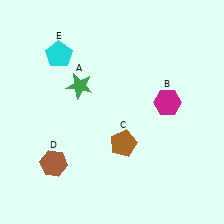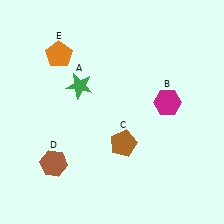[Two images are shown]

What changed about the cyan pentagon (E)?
In Image 1, E is cyan. In Image 2, it changed to orange.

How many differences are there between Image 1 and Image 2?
There is 1 difference between the two images.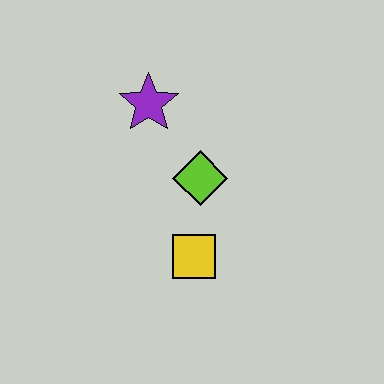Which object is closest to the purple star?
The lime diamond is closest to the purple star.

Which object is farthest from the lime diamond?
The purple star is farthest from the lime diamond.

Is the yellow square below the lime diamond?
Yes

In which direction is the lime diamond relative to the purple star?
The lime diamond is below the purple star.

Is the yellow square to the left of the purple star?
No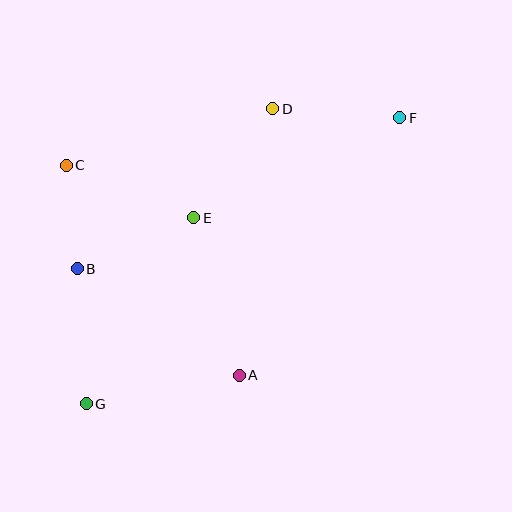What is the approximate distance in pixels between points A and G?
The distance between A and G is approximately 156 pixels.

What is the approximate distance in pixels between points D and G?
The distance between D and G is approximately 349 pixels.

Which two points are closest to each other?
Points B and C are closest to each other.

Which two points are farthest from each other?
Points F and G are farthest from each other.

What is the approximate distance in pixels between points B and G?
The distance between B and G is approximately 136 pixels.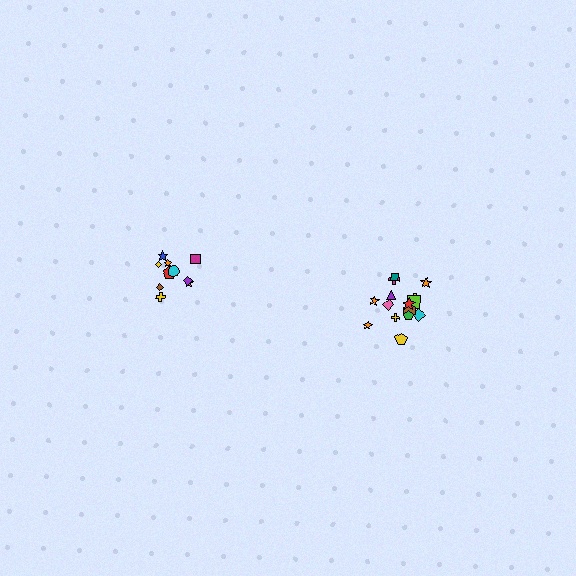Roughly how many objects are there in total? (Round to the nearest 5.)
Roughly 25 objects in total.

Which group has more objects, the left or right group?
The right group.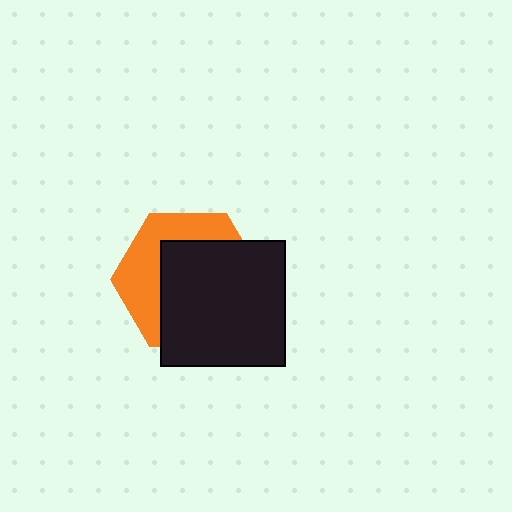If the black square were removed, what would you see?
You would see the complete orange hexagon.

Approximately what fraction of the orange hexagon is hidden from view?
Roughly 62% of the orange hexagon is hidden behind the black square.